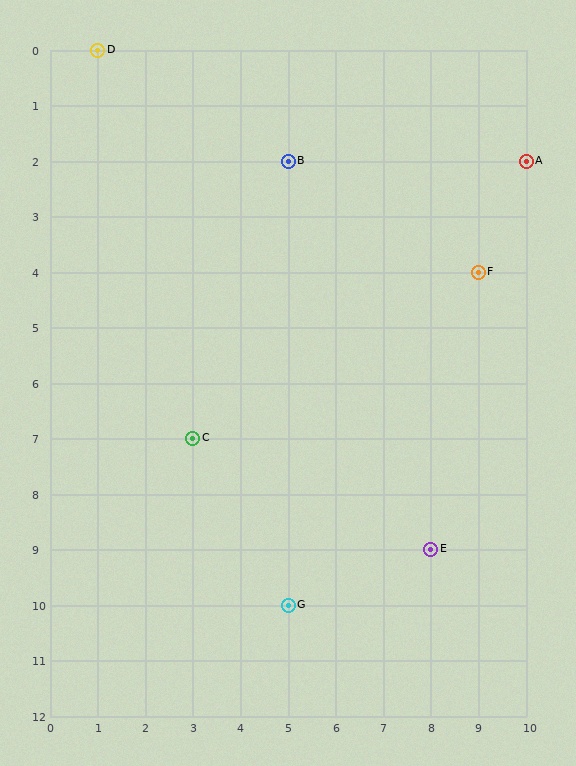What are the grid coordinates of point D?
Point D is at grid coordinates (1, 0).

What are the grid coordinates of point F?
Point F is at grid coordinates (9, 4).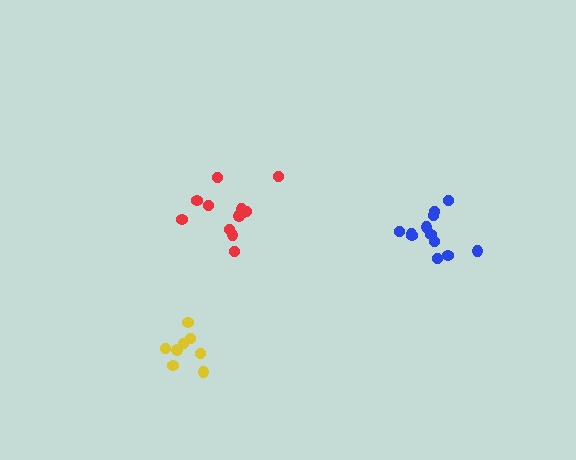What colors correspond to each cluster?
The clusters are colored: red, blue, yellow.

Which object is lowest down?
The yellow cluster is bottommost.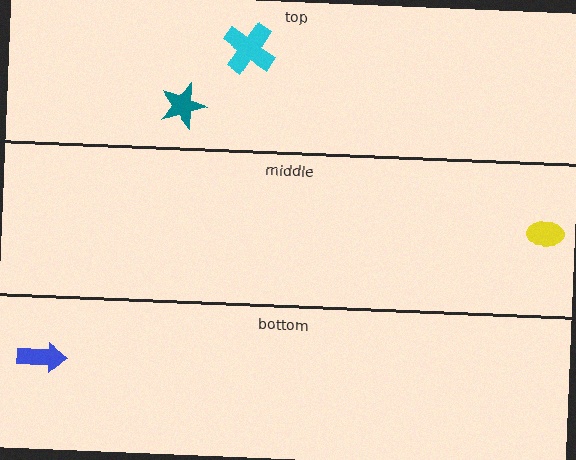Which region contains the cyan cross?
The top region.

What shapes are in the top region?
The cyan cross, the teal star.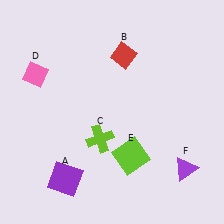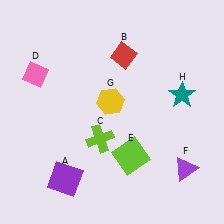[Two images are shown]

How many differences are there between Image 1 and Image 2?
There are 2 differences between the two images.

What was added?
A yellow hexagon (G), a teal star (H) were added in Image 2.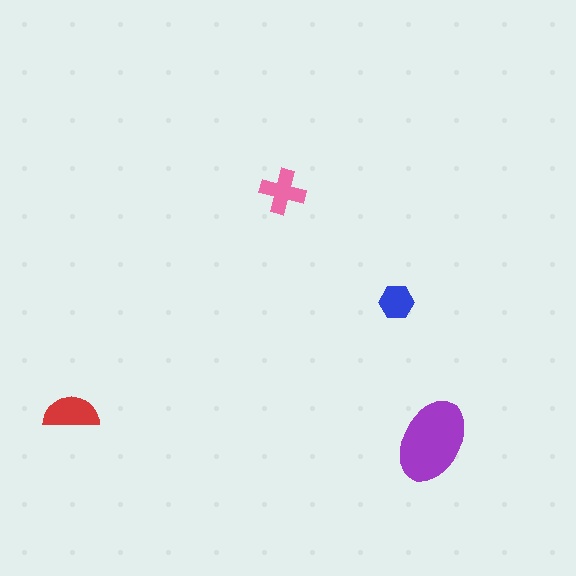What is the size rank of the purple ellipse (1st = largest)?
1st.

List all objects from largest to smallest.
The purple ellipse, the red semicircle, the pink cross, the blue hexagon.